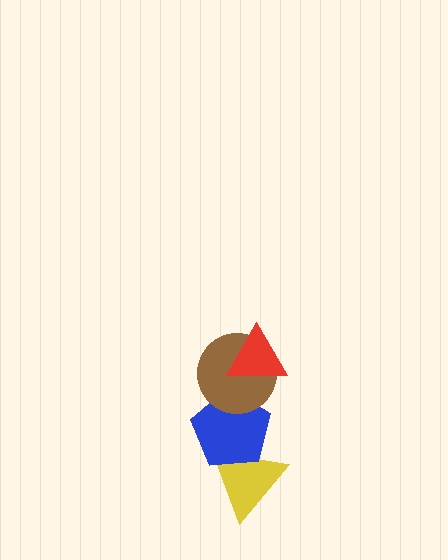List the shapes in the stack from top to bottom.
From top to bottom: the red triangle, the brown circle, the blue pentagon, the yellow triangle.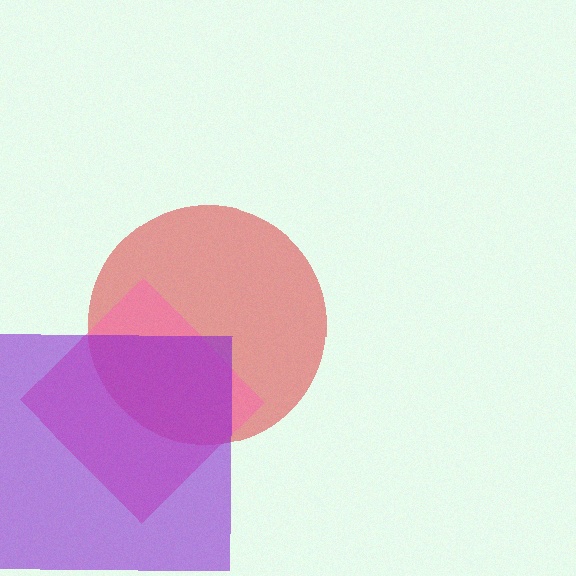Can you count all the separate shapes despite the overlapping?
Yes, there are 3 separate shapes.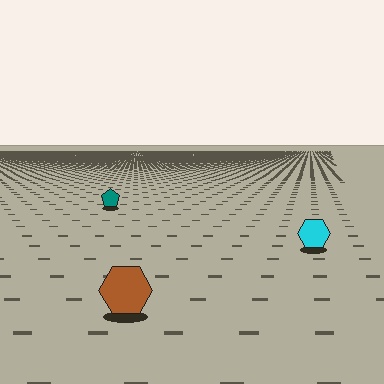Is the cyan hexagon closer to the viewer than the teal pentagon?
Yes. The cyan hexagon is closer — you can tell from the texture gradient: the ground texture is coarser near it.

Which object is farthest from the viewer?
The teal pentagon is farthest from the viewer. It appears smaller and the ground texture around it is denser.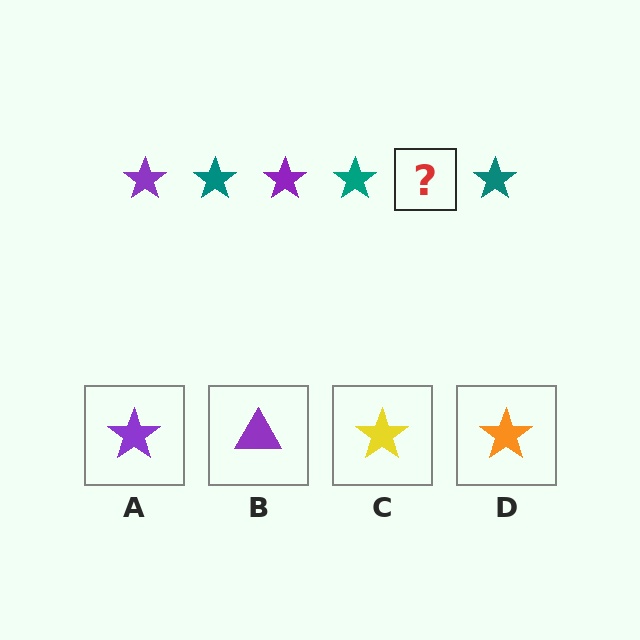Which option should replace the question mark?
Option A.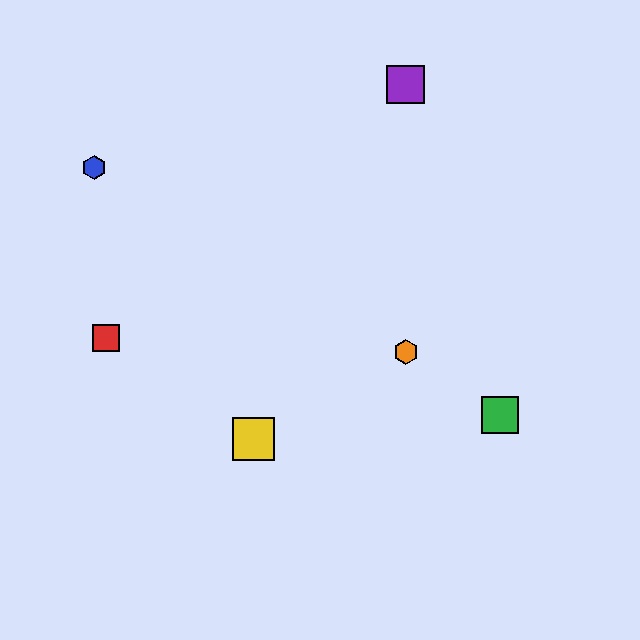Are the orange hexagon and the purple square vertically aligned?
Yes, both are at x≈406.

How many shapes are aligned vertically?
2 shapes (the purple square, the orange hexagon) are aligned vertically.